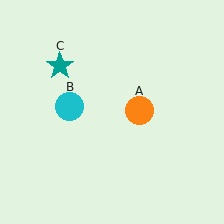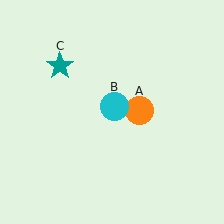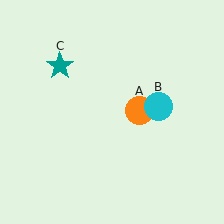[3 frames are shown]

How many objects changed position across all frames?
1 object changed position: cyan circle (object B).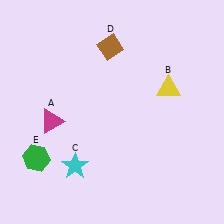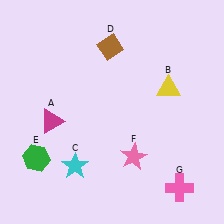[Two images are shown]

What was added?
A pink star (F), a pink cross (G) were added in Image 2.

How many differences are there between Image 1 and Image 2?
There are 2 differences between the two images.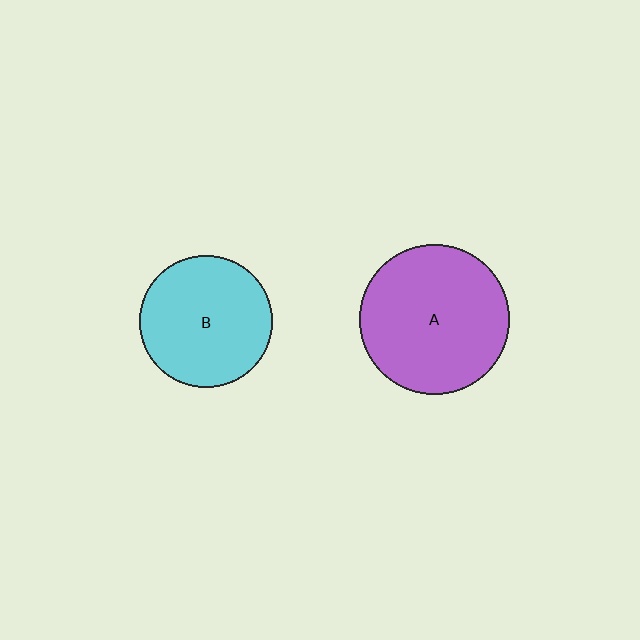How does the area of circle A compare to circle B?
Approximately 1.3 times.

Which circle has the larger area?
Circle A (purple).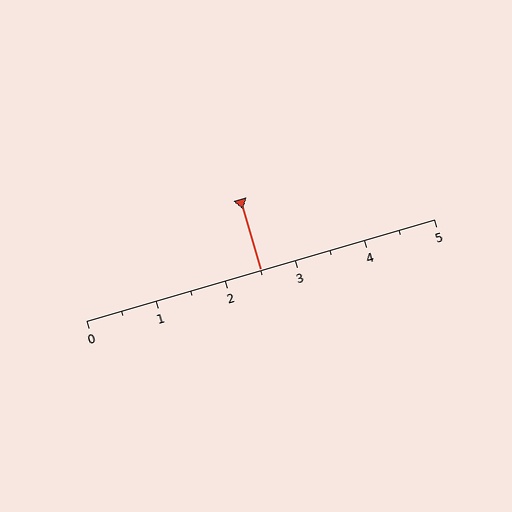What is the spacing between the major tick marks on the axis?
The major ticks are spaced 1 apart.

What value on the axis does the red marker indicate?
The marker indicates approximately 2.5.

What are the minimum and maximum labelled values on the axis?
The axis runs from 0 to 5.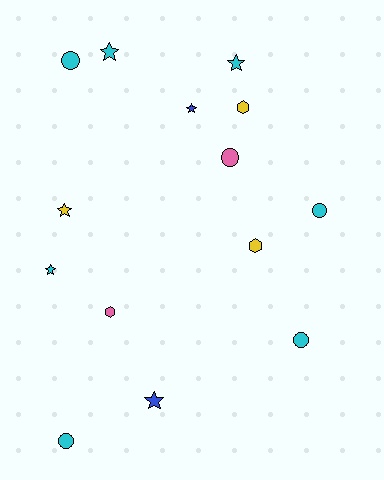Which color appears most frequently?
Cyan, with 7 objects.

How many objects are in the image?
There are 14 objects.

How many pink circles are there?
There is 1 pink circle.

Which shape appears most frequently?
Star, with 6 objects.